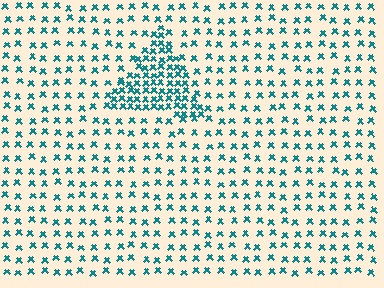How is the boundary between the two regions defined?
The boundary is defined by a change in element density (approximately 2.6x ratio). All elements are the same color, size, and shape.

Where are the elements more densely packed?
The elements are more densely packed inside the triangle boundary.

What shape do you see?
I see a triangle.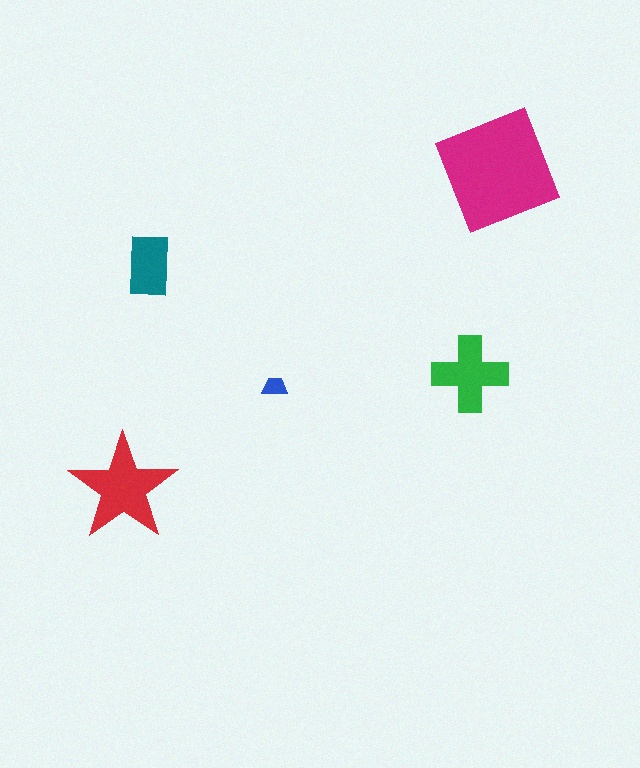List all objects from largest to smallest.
The magenta square, the red star, the green cross, the teal rectangle, the blue trapezoid.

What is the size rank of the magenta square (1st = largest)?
1st.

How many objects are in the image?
There are 5 objects in the image.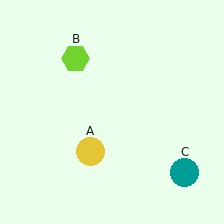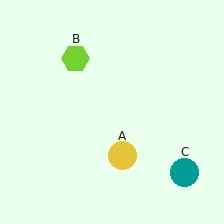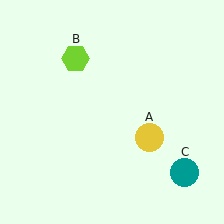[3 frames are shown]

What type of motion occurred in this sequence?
The yellow circle (object A) rotated counterclockwise around the center of the scene.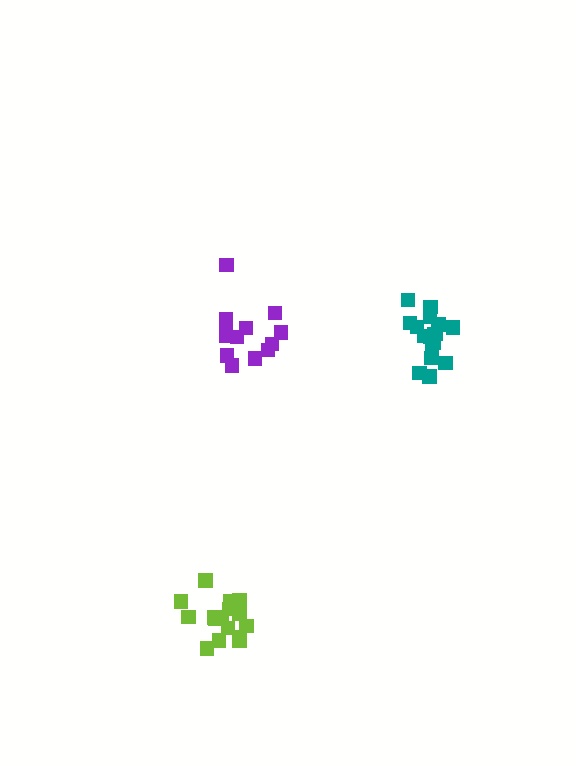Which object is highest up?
The purple cluster is topmost.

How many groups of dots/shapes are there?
There are 3 groups.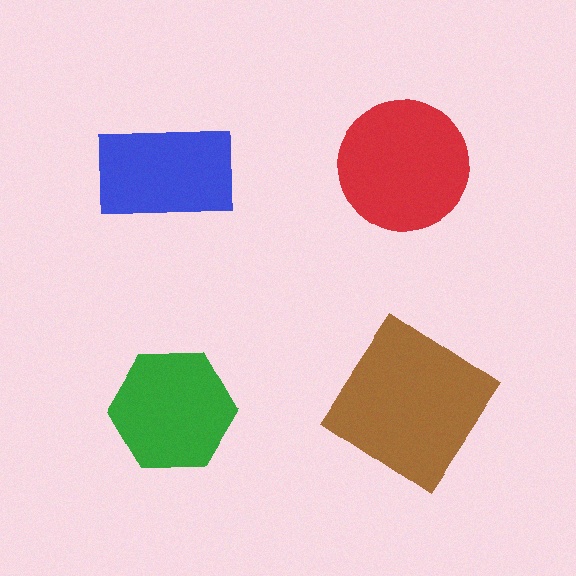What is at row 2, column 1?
A green hexagon.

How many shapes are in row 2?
2 shapes.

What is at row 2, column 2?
A brown diamond.